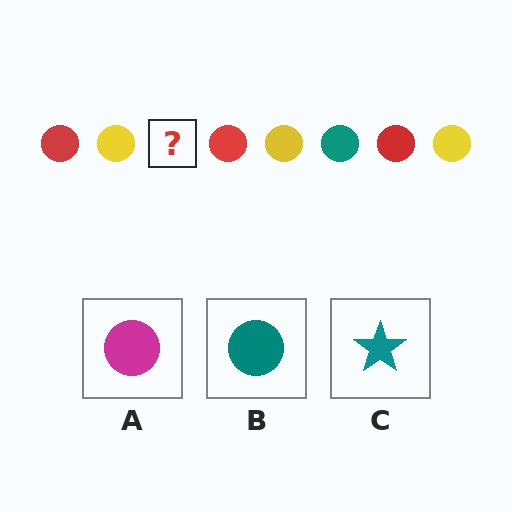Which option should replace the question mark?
Option B.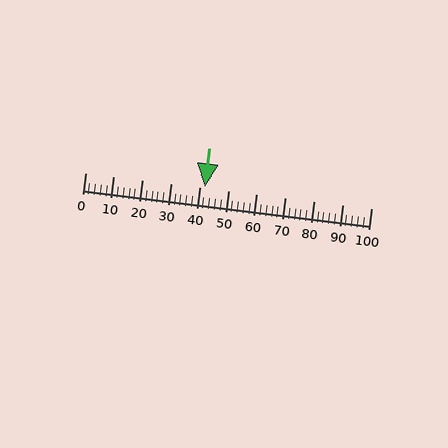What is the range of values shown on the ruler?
The ruler shows values from 0 to 100.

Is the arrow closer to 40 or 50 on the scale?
The arrow is closer to 40.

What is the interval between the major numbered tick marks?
The major tick marks are spaced 10 units apart.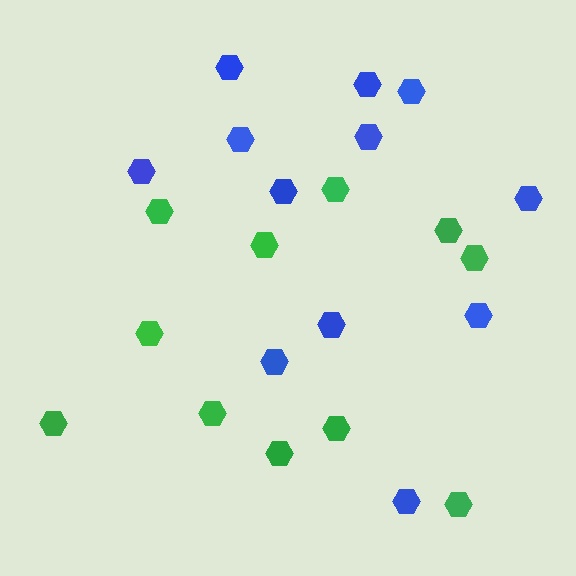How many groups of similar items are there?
There are 2 groups: one group of blue hexagons (12) and one group of green hexagons (11).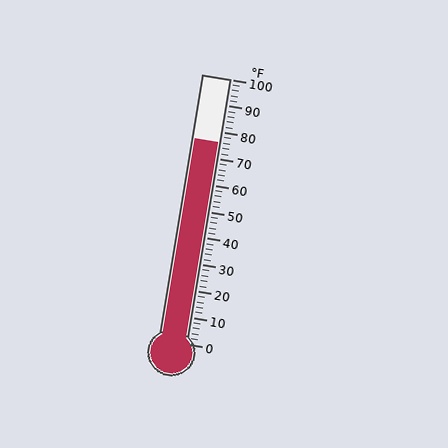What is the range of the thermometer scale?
The thermometer scale ranges from 0°F to 100°F.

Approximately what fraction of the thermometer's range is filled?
The thermometer is filled to approximately 75% of its range.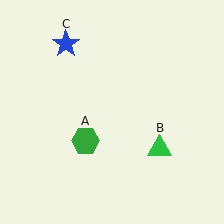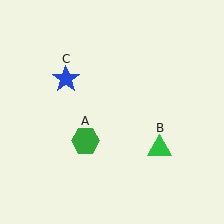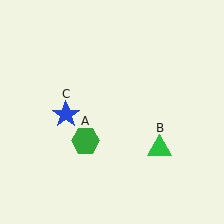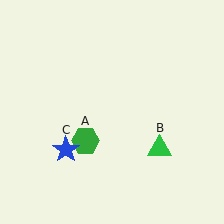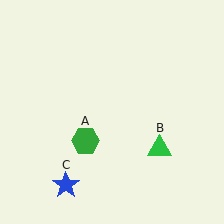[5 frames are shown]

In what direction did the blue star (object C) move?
The blue star (object C) moved down.